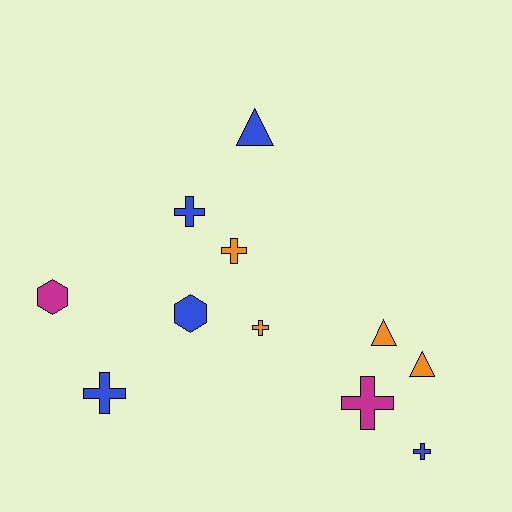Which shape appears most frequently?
Cross, with 6 objects.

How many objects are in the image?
There are 11 objects.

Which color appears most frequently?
Blue, with 5 objects.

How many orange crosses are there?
There are 2 orange crosses.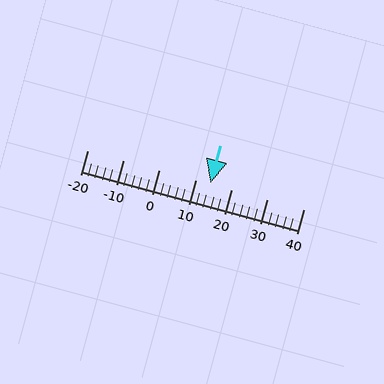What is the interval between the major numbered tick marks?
The major tick marks are spaced 10 units apart.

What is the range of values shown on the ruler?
The ruler shows values from -20 to 40.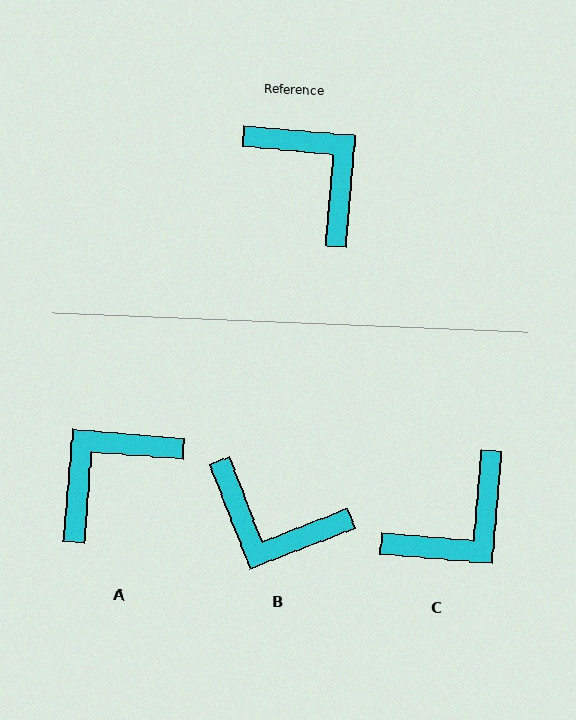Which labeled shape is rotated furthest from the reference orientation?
B, about 154 degrees away.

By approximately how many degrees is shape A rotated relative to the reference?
Approximately 90 degrees counter-clockwise.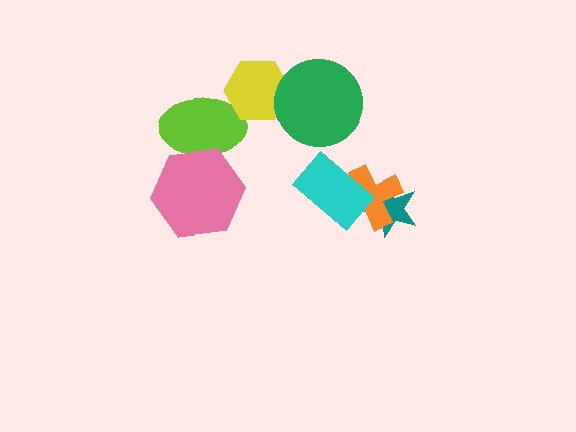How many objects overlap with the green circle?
1 object overlaps with the green circle.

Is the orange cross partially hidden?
Yes, it is partially covered by another shape.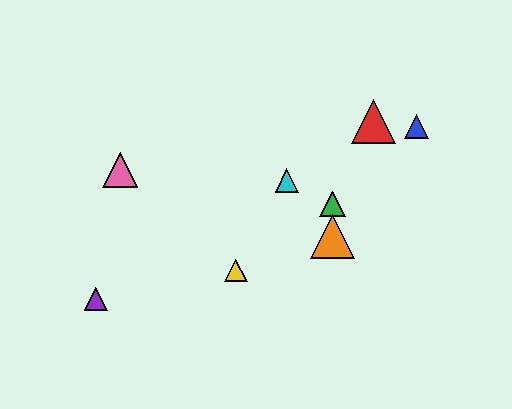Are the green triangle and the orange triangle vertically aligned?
Yes, both are at x≈333.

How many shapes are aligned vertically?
2 shapes (the green triangle, the orange triangle) are aligned vertically.